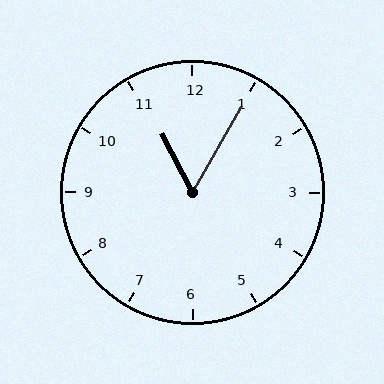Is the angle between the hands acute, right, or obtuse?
It is acute.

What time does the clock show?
11:05.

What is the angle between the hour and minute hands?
Approximately 58 degrees.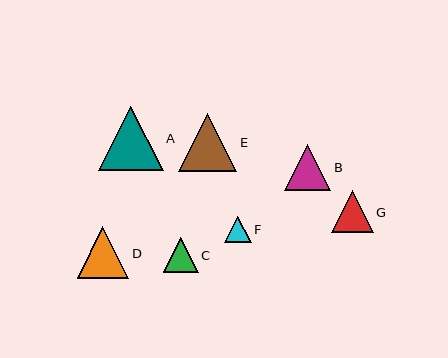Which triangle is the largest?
Triangle A is the largest with a size of approximately 64 pixels.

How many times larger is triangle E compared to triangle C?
Triangle E is approximately 1.7 times the size of triangle C.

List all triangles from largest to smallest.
From largest to smallest: A, E, D, B, G, C, F.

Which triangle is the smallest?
Triangle F is the smallest with a size of approximately 27 pixels.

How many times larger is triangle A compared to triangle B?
Triangle A is approximately 1.4 times the size of triangle B.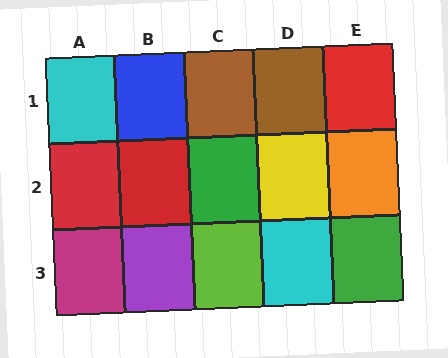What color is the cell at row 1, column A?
Cyan.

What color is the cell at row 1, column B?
Blue.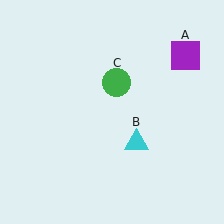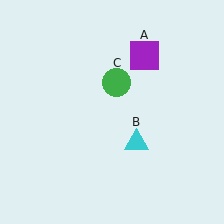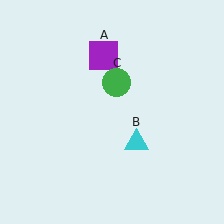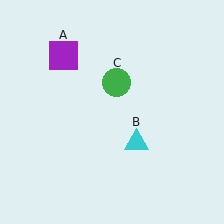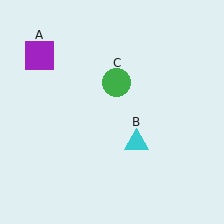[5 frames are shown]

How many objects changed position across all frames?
1 object changed position: purple square (object A).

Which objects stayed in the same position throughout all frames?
Cyan triangle (object B) and green circle (object C) remained stationary.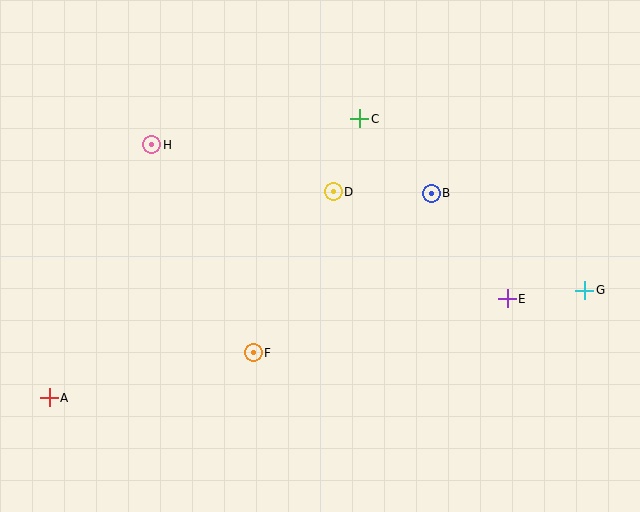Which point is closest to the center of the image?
Point D at (333, 192) is closest to the center.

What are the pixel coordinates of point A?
Point A is at (49, 398).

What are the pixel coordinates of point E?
Point E is at (507, 299).